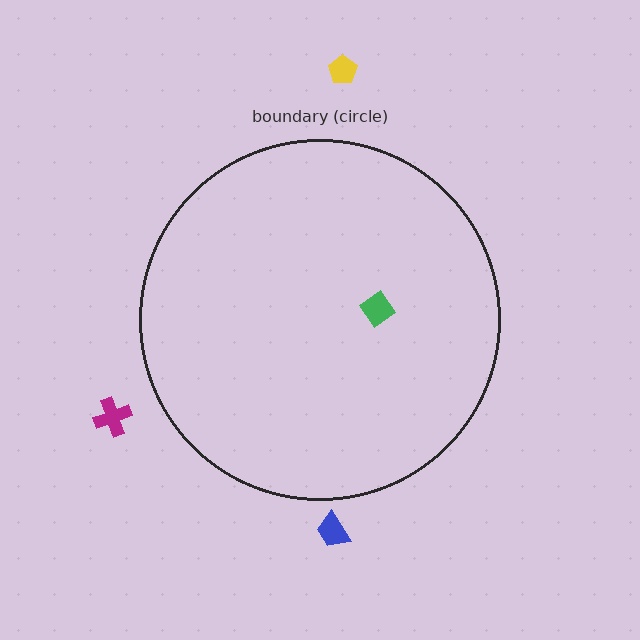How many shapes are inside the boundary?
1 inside, 3 outside.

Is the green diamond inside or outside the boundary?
Inside.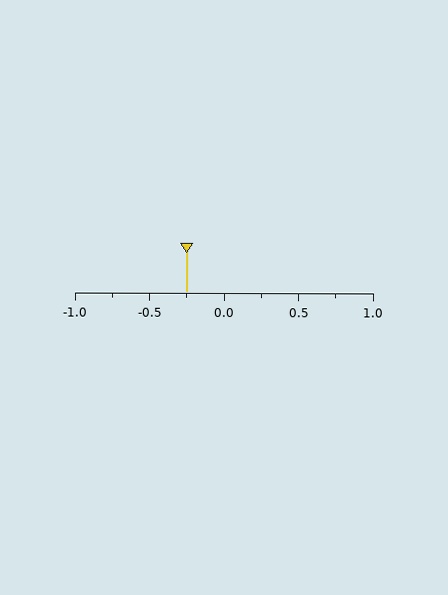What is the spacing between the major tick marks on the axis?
The major ticks are spaced 0.5 apart.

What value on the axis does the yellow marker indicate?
The marker indicates approximately -0.25.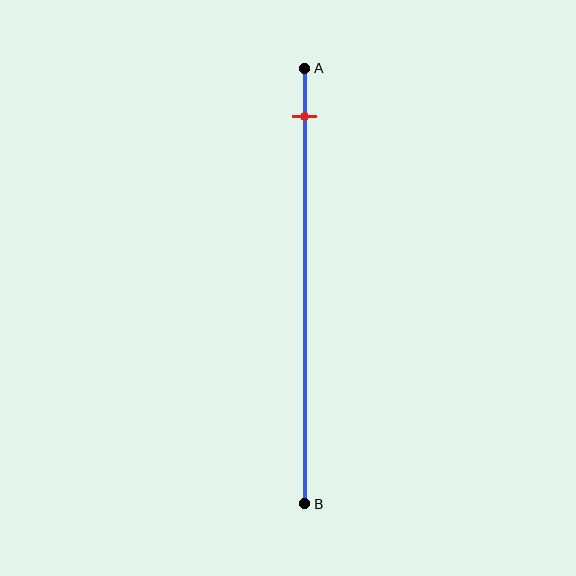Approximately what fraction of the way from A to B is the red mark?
The red mark is approximately 10% of the way from A to B.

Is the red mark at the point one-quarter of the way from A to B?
No, the mark is at about 10% from A, not at the 25% one-quarter point.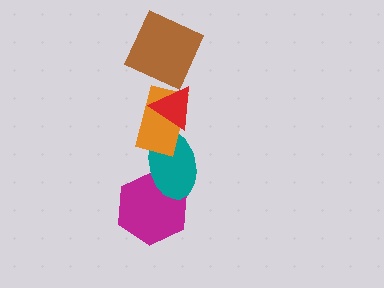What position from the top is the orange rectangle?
The orange rectangle is 3rd from the top.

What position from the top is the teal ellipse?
The teal ellipse is 4th from the top.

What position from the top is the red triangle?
The red triangle is 2nd from the top.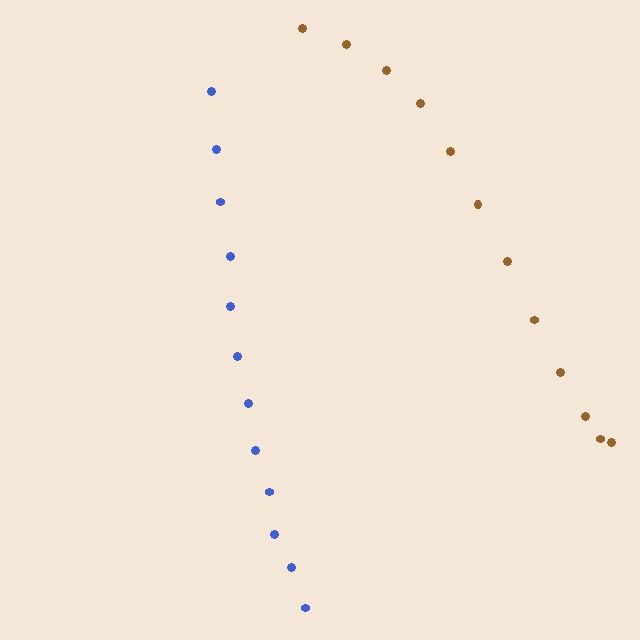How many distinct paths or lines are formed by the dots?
There are 2 distinct paths.